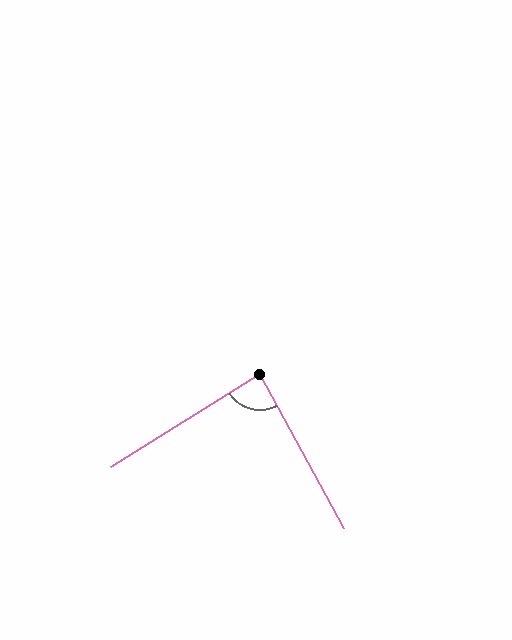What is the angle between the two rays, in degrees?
Approximately 86 degrees.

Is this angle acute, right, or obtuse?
It is approximately a right angle.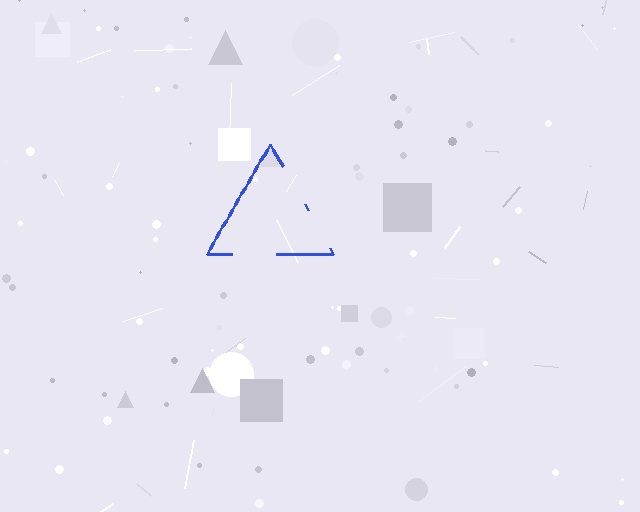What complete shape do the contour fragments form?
The contour fragments form a triangle.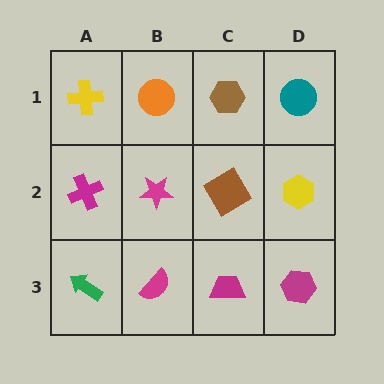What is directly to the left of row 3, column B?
A green arrow.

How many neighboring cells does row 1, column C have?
3.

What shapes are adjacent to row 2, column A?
A yellow cross (row 1, column A), a green arrow (row 3, column A), a magenta star (row 2, column B).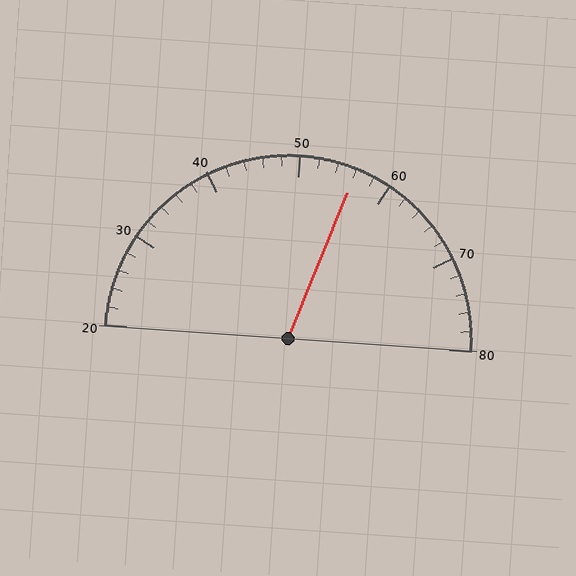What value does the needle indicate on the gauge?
The needle indicates approximately 56.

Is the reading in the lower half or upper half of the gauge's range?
The reading is in the upper half of the range (20 to 80).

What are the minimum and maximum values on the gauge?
The gauge ranges from 20 to 80.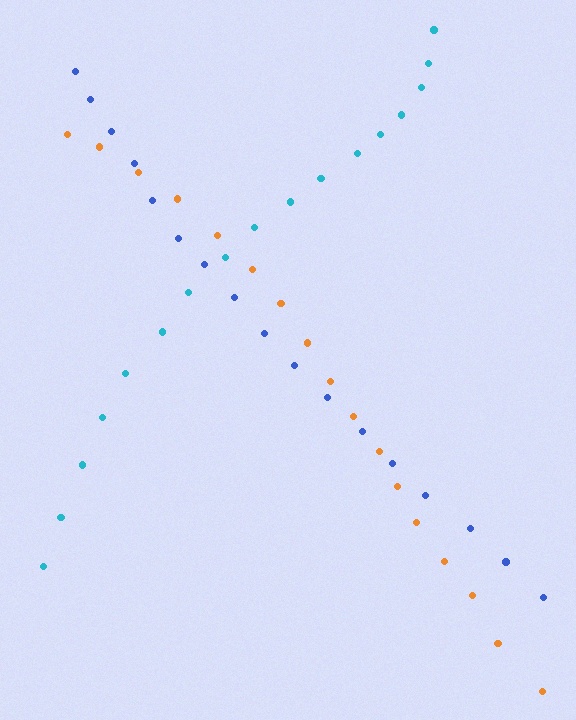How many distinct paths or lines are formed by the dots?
There are 3 distinct paths.